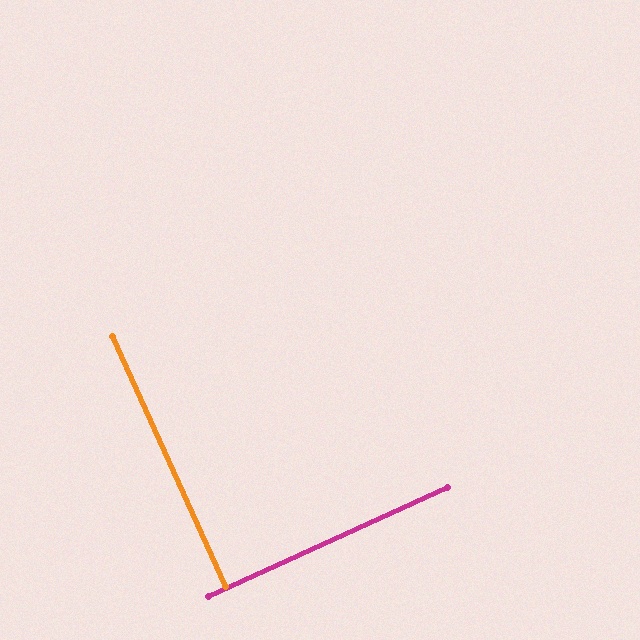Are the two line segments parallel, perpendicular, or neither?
Perpendicular — they meet at approximately 90°.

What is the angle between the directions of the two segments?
Approximately 90 degrees.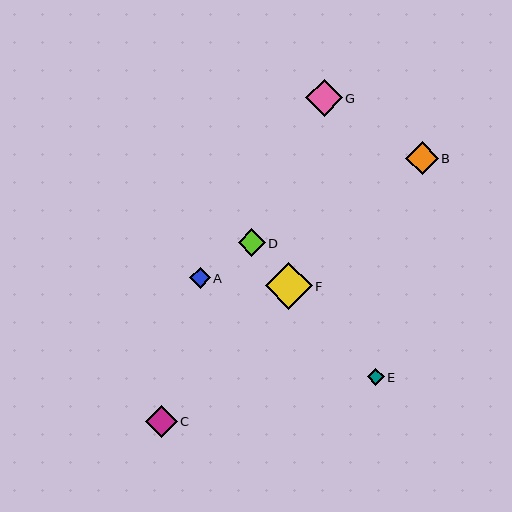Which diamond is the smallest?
Diamond E is the smallest with a size of approximately 17 pixels.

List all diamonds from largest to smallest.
From largest to smallest: F, G, B, C, D, A, E.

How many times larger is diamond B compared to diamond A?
Diamond B is approximately 1.6 times the size of diamond A.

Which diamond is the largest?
Diamond F is the largest with a size of approximately 47 pixels.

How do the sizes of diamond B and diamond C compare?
Diamond B and diamond C are approximately the same size.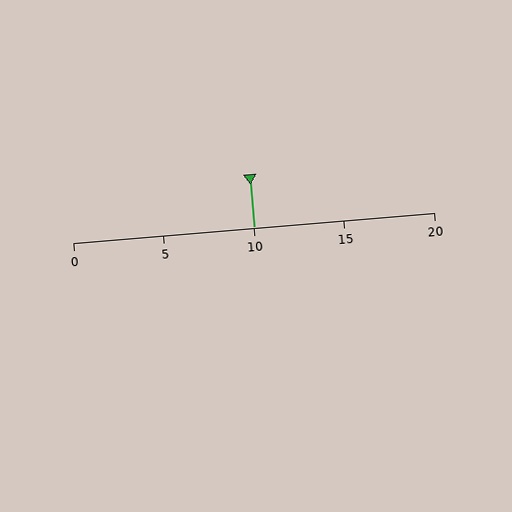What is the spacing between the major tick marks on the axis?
The major ticks are spaced 5 apart.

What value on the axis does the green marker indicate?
The marker indicates approximately 10.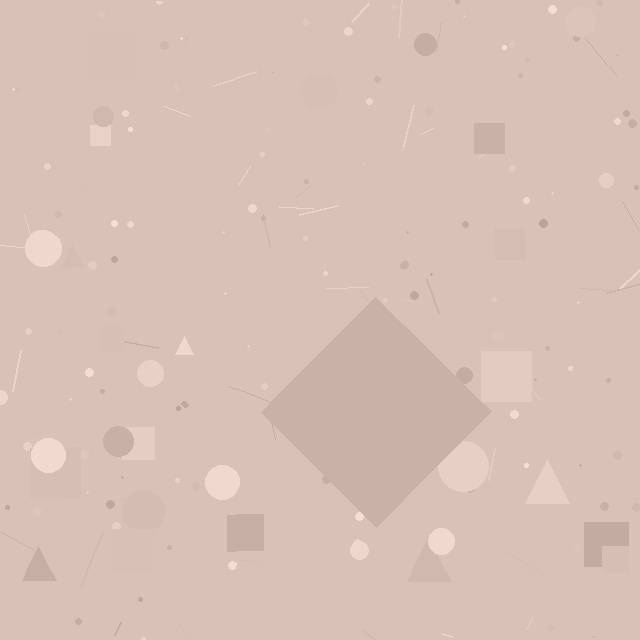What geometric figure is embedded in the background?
A diamond is embedded in the background.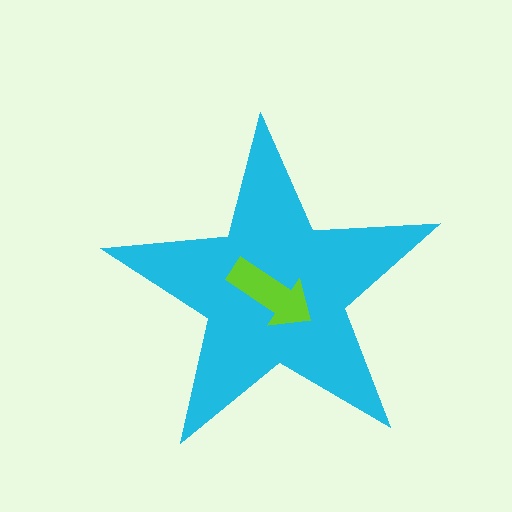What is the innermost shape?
The lime arrow.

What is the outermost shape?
The cyan star.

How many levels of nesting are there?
2.